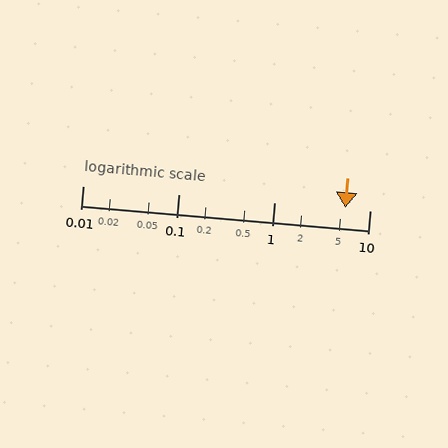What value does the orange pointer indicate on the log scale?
The pointer indicates approximately 5.5.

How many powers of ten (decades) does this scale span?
The scale spans 3 decades, from 0.01 to 10.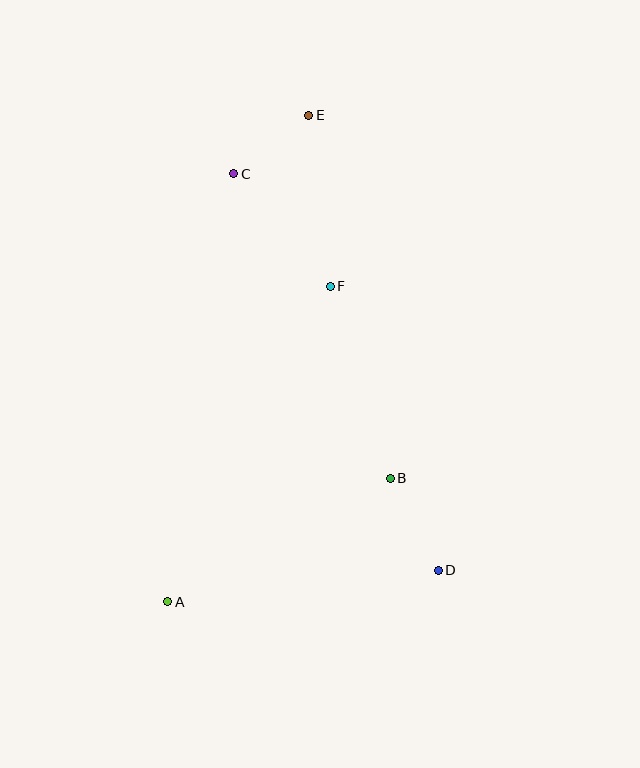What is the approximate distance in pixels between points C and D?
The distance between C and D is approximately 446 pixels.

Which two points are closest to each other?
Points C and E are closest to each other.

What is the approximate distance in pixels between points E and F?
The distance between E and F is approximately 172 pixels.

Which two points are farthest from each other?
Points A and E are farthest from each other.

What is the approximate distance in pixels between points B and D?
The distance between B and D is approximately 104 pixels.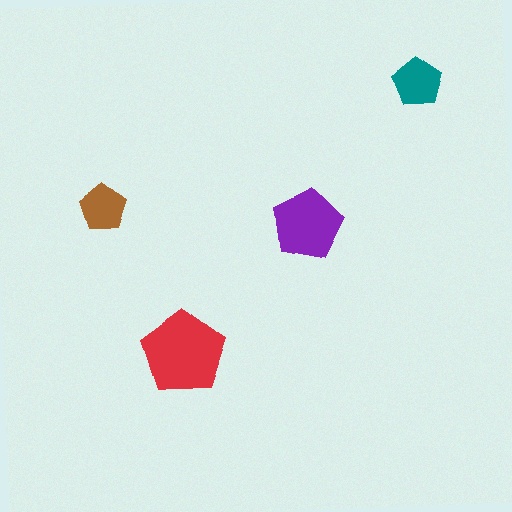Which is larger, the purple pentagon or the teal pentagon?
The purple one.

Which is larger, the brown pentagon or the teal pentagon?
The teal one.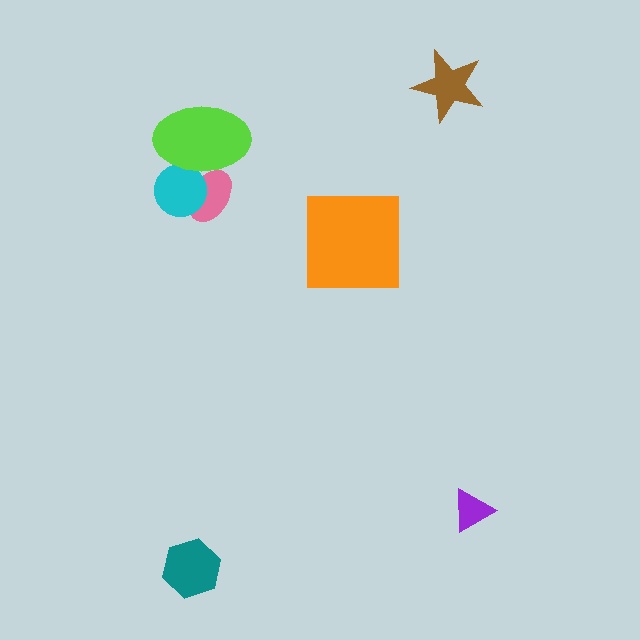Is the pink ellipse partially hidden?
Yes, it is partially covered by another shape.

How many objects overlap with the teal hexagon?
0 objects overlap with the teal hexagon.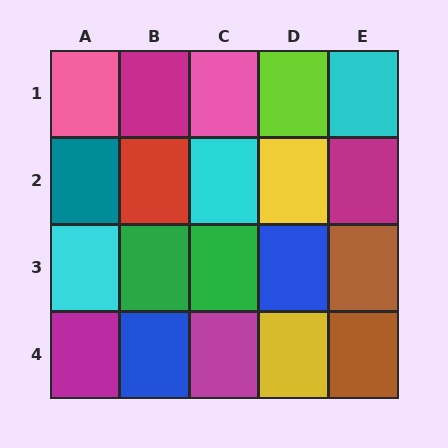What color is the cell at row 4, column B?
Blue.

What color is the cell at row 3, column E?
Brown.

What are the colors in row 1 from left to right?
Pink, magenta, pink, lime, cyan.